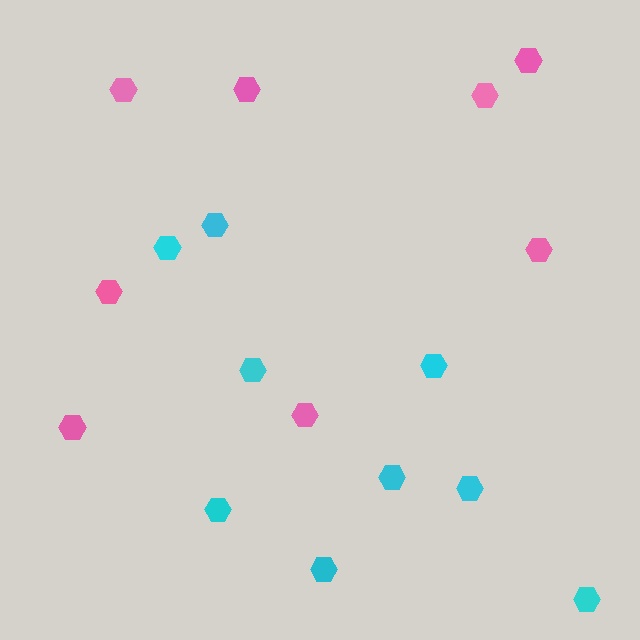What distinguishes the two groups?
There are 2 groups: one group of pink hexagons (8) and one group of cyan hexagons (9).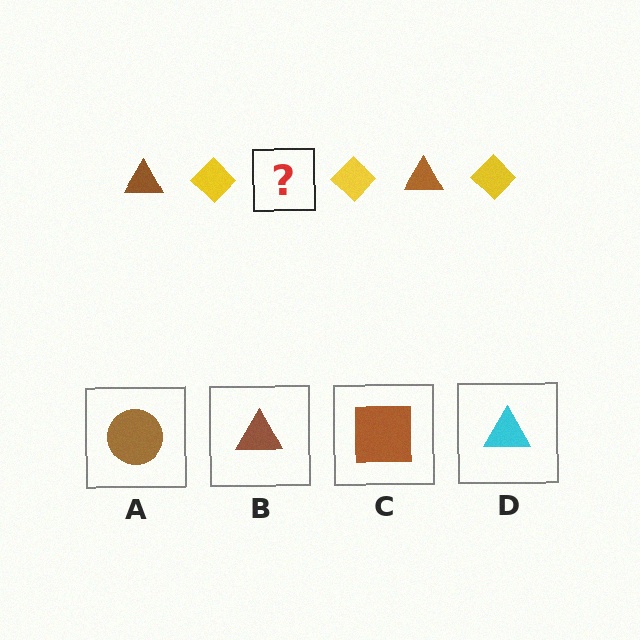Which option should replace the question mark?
Option B.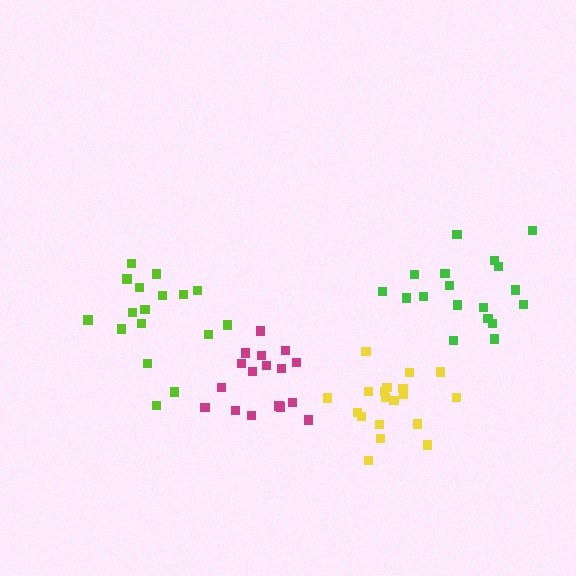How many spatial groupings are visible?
There are 4 spatial groupings.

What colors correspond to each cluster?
The clusters are colored: lime, green, yellow, magenta.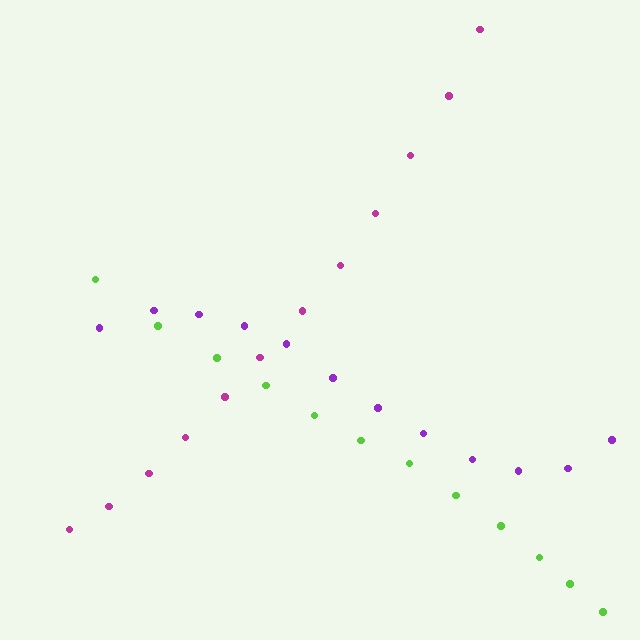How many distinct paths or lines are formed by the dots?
There are 3 distinct paths.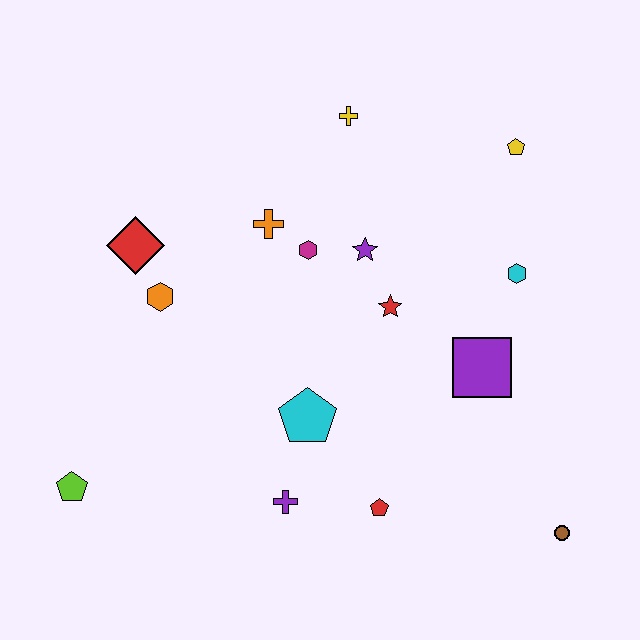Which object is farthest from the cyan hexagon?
The lime pentagon is farthest from the cyan hexagon.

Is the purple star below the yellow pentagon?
Yes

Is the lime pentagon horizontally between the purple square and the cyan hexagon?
No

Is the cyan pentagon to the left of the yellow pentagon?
Yes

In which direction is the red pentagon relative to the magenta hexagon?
The red pentagon is below the magenta hexagon.